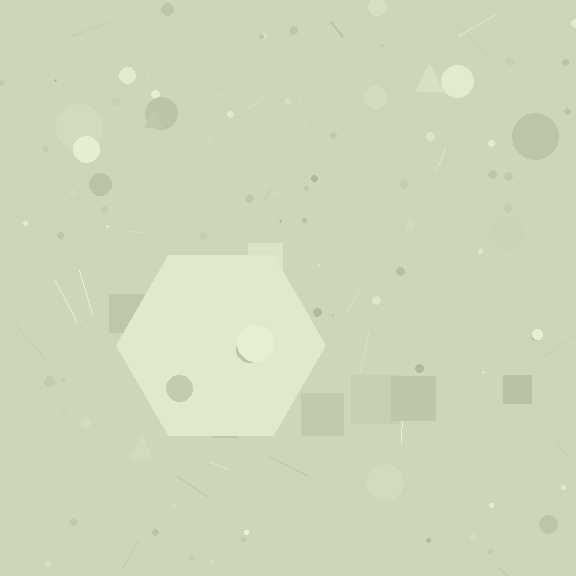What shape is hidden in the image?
A hexagon is hidden in the image.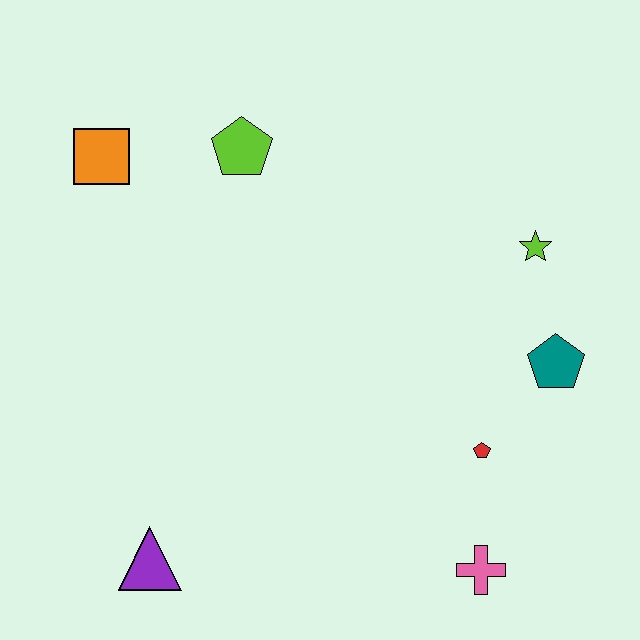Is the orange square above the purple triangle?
Yes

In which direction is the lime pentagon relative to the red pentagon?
The lime pentagon is above the red pentagon.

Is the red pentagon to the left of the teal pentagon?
Yes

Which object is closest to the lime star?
The teal pentagon is closest to the lime star.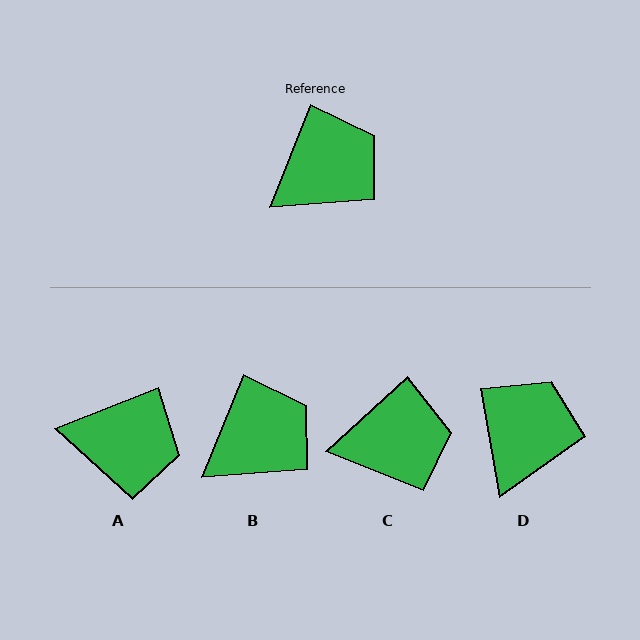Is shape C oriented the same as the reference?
No, it is off by about 26 degrees.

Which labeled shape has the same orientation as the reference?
B.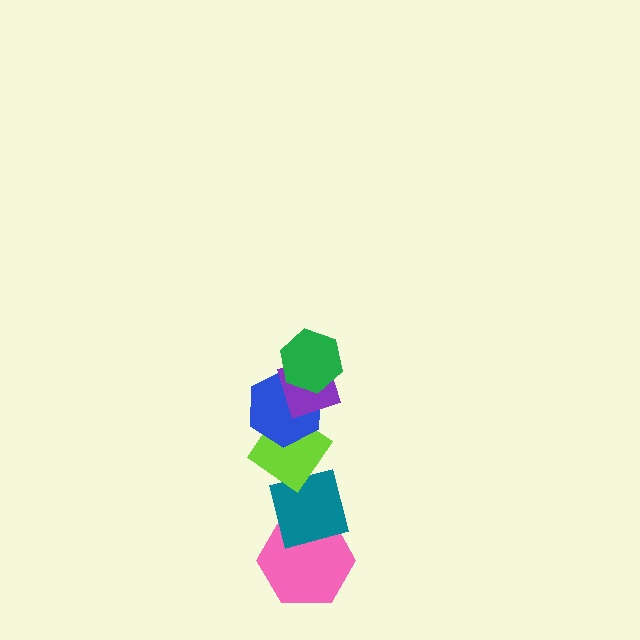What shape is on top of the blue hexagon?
The purple diamond is on top of the blue hexagon.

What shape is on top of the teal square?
The lime diamond is on top of the teal square.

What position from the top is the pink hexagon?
The pink hexagon is 6th from the top.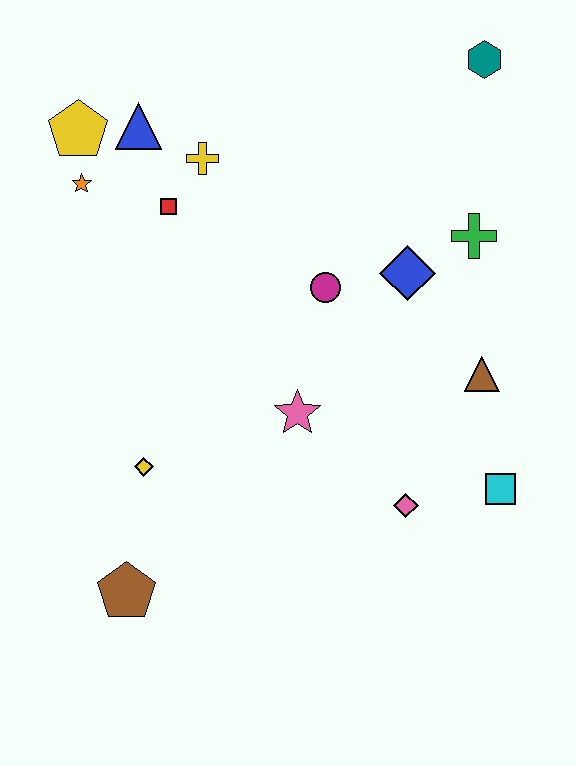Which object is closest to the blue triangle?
The yellow pentagon is closest to the blue triangle.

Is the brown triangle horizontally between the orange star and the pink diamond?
No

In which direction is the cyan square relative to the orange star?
The cyan square is to the right of the orange star.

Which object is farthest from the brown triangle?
The yellow pentagon is farthest from the brown triangle.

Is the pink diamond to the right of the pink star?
Yes